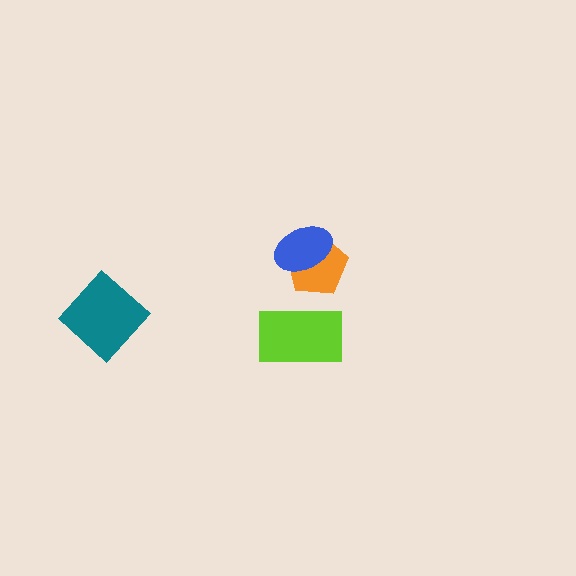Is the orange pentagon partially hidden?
Yes, it is partially covered by another shape.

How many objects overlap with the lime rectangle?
0 objects overlap with the lime rectangle.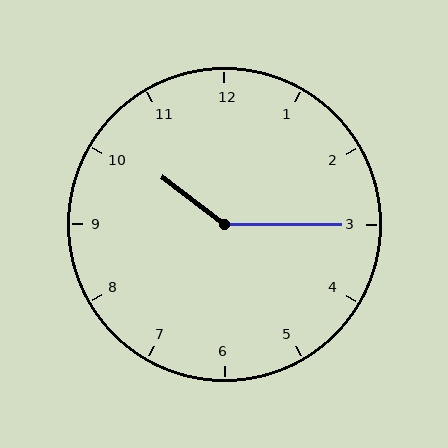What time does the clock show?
10:15.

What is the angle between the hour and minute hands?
Approximately 142 degrees.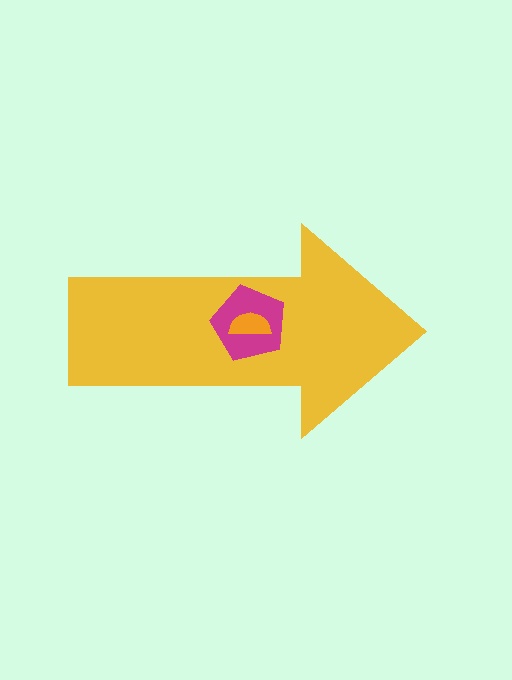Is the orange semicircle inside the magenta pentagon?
Yes.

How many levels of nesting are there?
3.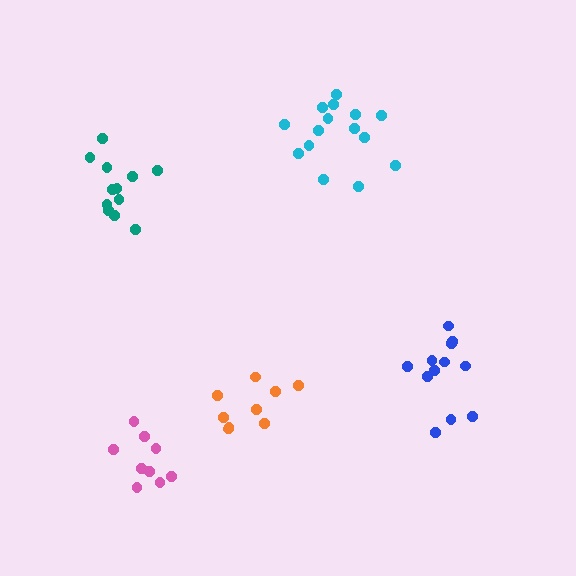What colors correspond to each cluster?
The clusters are colored: blue, cyan, orange, teal, pink.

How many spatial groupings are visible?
There are 5 spatial groupings.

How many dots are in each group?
Group 1: 12 dots, Group 2: 15 dots, Group 3: 9 dots, Group 4: 12 dots, Group 5: 9 dots (57 total).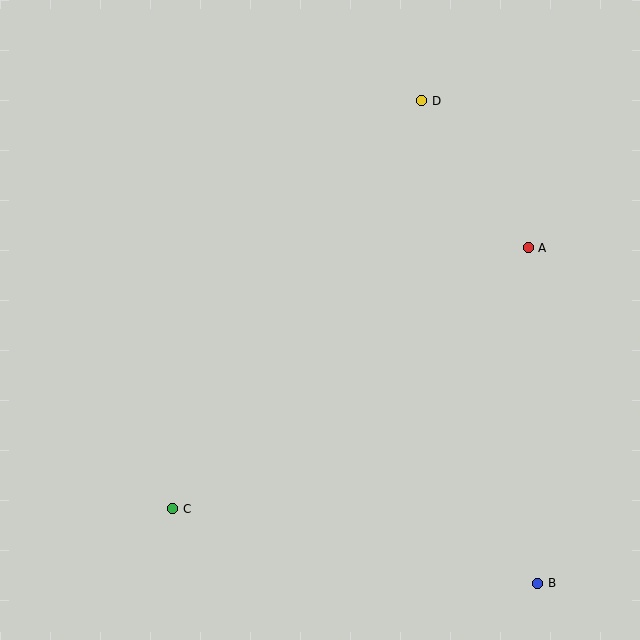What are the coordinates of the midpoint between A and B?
The midpoint between A and B is at (533, 416).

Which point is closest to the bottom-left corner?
Point C is closest to the bottom-left corner.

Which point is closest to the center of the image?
Point A at (528, 248) is closest to the center.